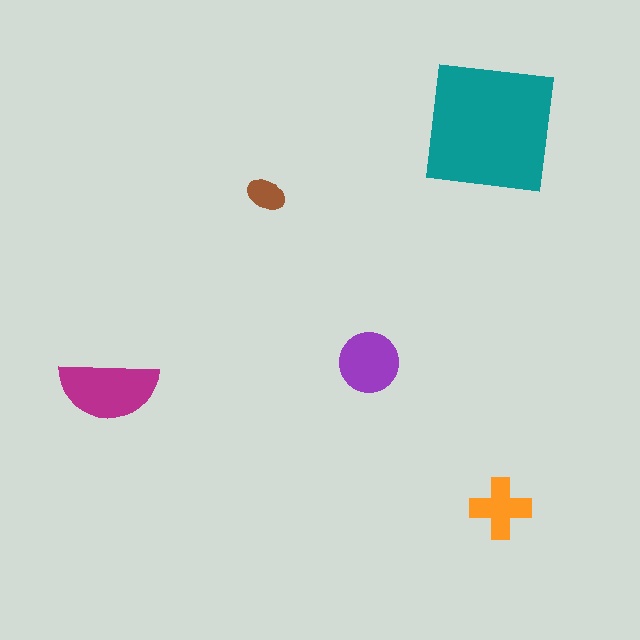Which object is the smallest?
The brown ellipse.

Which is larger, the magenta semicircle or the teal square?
The teal square.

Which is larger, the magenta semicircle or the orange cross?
The magenta semicircle.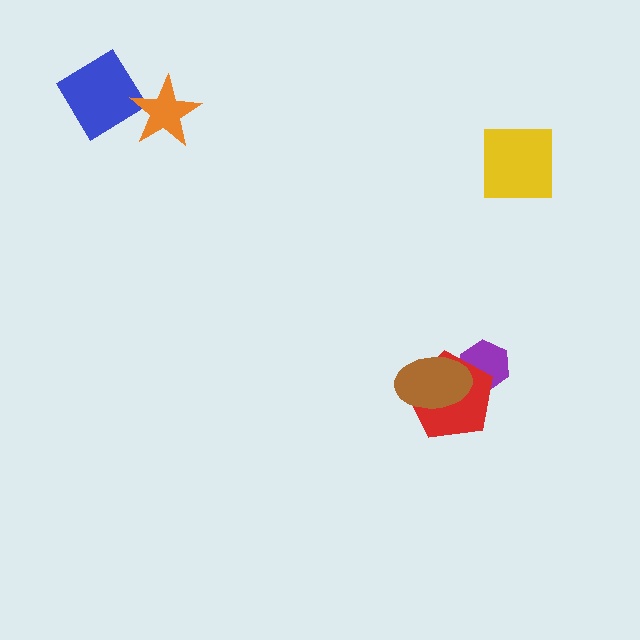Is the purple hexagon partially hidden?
Yes, it is partially covered by another shape.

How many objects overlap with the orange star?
0 objects overlap with the orange star.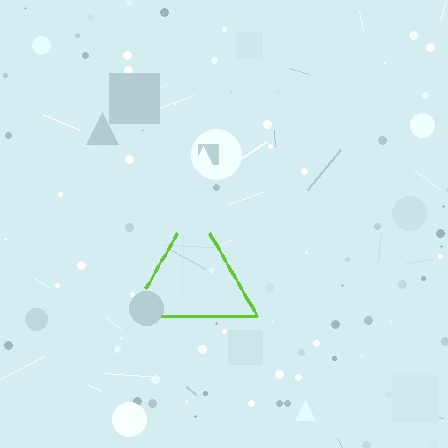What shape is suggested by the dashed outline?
The dashed outline suggests a triangle.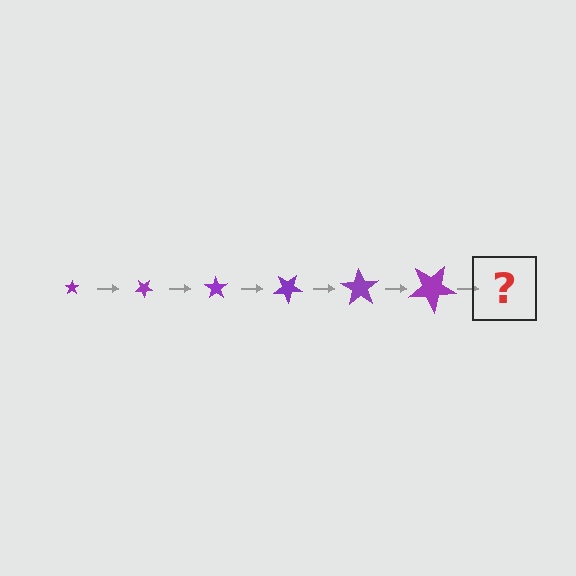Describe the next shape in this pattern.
It should be a star, larger than the previous one and rotated 210 degrees from the start.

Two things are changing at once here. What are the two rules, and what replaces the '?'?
The two rules are that the star grows larger each step and it rotates 35 degrees each step. The '?' should be a star, larger than the previous one and rotated 210 degrees from the start.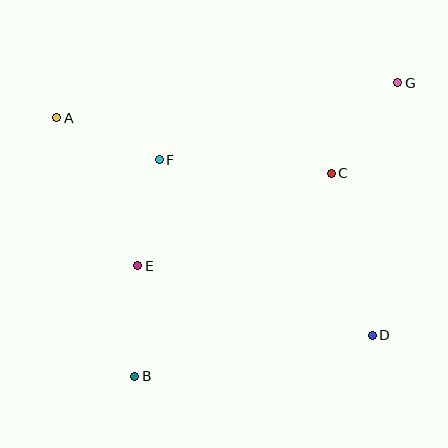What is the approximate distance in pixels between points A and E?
The distance between A and E is approximately 169 pixels.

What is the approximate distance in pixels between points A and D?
The distance between A and D is approximately 383 pixels.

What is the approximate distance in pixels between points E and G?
The distance between E and G is approximately 318 pixels.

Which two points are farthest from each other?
Points B and G are farthest from each other.